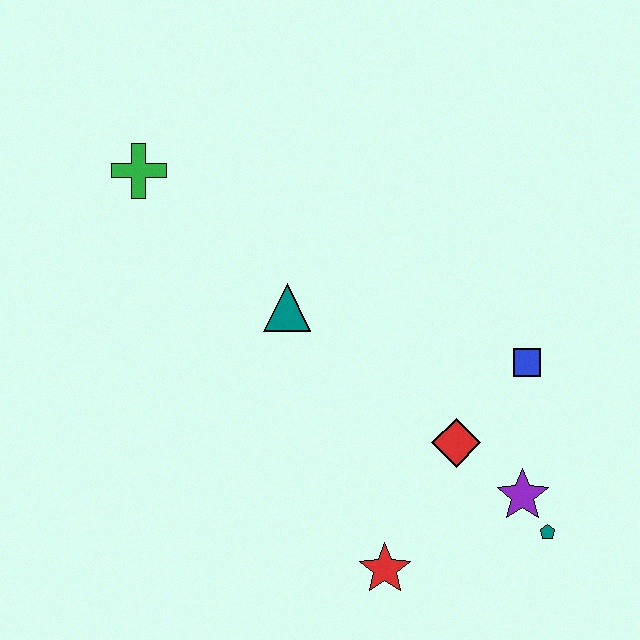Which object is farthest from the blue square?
The green cross is farthest from the blue square.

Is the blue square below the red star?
No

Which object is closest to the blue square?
The red diamond is closest to the blue square.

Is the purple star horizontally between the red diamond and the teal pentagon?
Yes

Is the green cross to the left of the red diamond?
Yes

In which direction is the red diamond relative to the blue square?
The red diamond is below the blue square.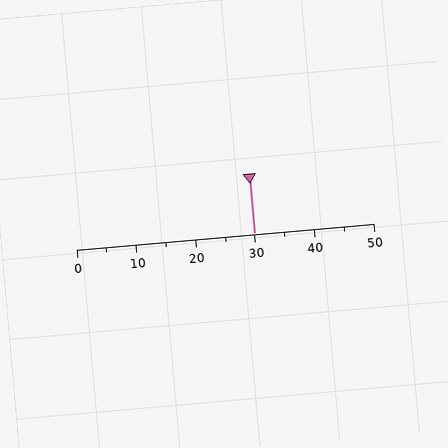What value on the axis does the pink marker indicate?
The marker indicates approximately 30.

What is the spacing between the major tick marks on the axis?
The major ticks are spaced 10 apart.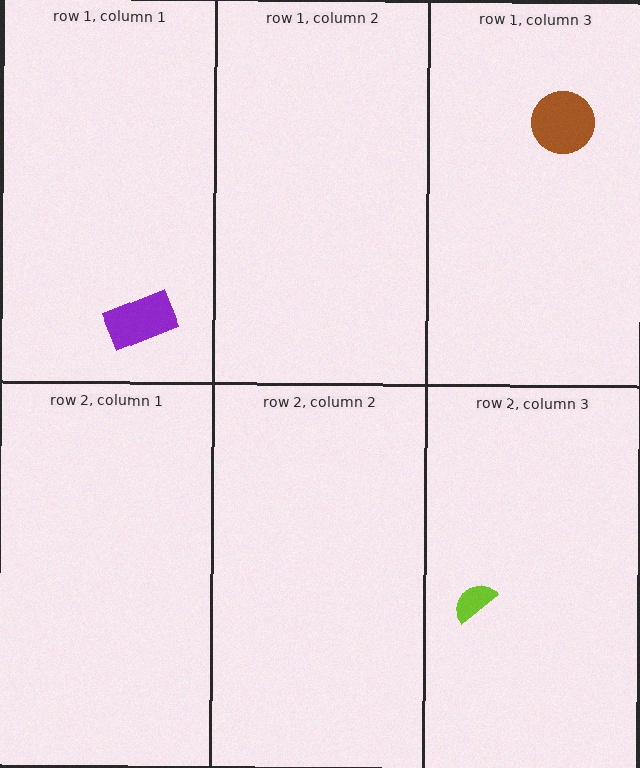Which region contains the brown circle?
The row 1, column 3 region.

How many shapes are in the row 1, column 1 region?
1.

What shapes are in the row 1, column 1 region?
The purple rectangle.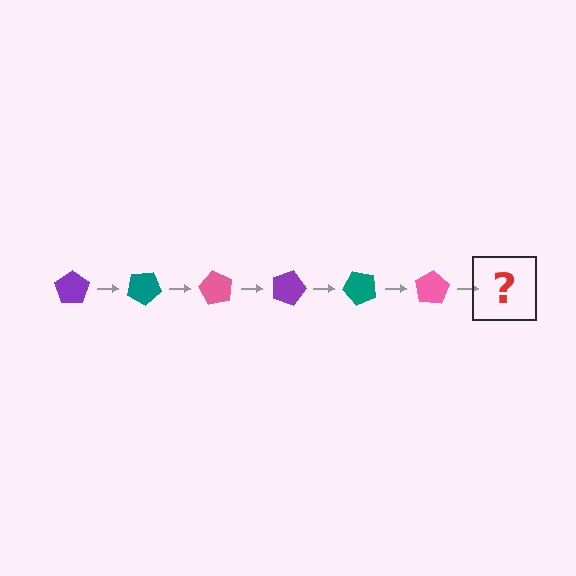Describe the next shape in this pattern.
It should be a purple pentagon, rotated 180 degrees from the start.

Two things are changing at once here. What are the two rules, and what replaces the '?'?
The two rules are that it rotates 30 degrees each step and the color cycles through purple, teal, and pink. The '?' should be a purple pentagon, rotated 180 degrees from the start.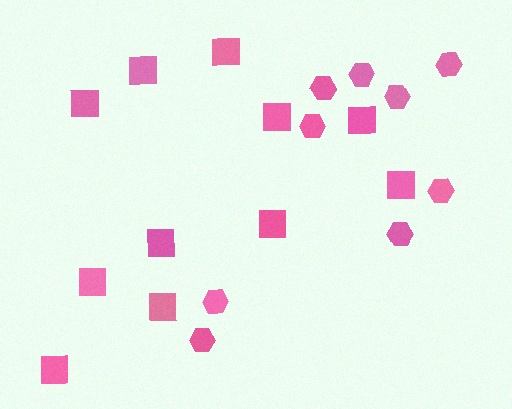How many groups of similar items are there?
There are 2 groups: one group of squares (11) and one group of hexagons (9).